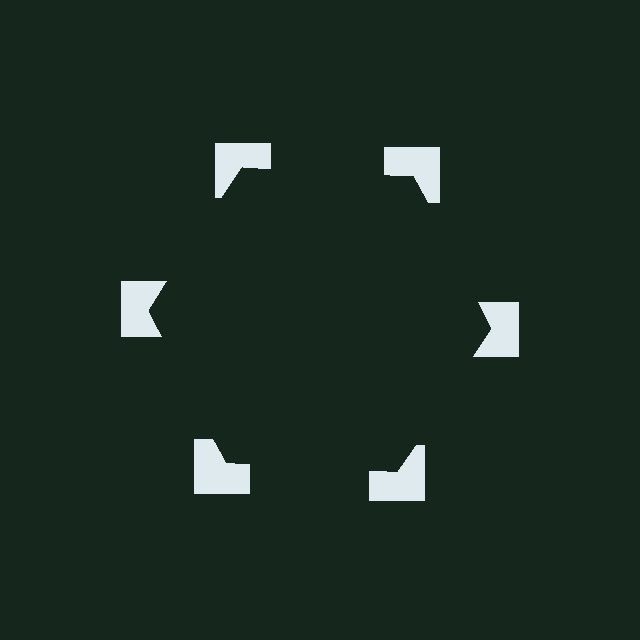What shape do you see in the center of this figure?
An illusory hexagon — its edges are inferred from the aligned wedge cuts in the notched squares, not physically drawn.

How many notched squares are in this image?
There are 6 — one at each vertex of the illusory hexagon.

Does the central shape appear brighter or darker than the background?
It typically appears slightly darker than the background, even though no actual brightness change is drawn.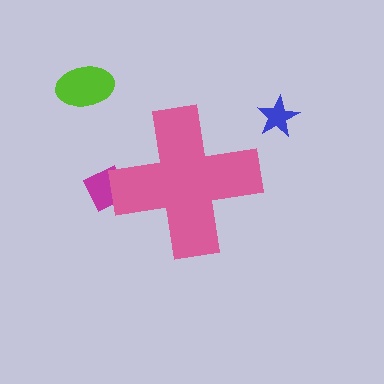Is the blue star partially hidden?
No, the blue star is fully visible.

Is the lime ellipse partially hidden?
No, the lime ellipse is fully visible.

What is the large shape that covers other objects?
A pink cross.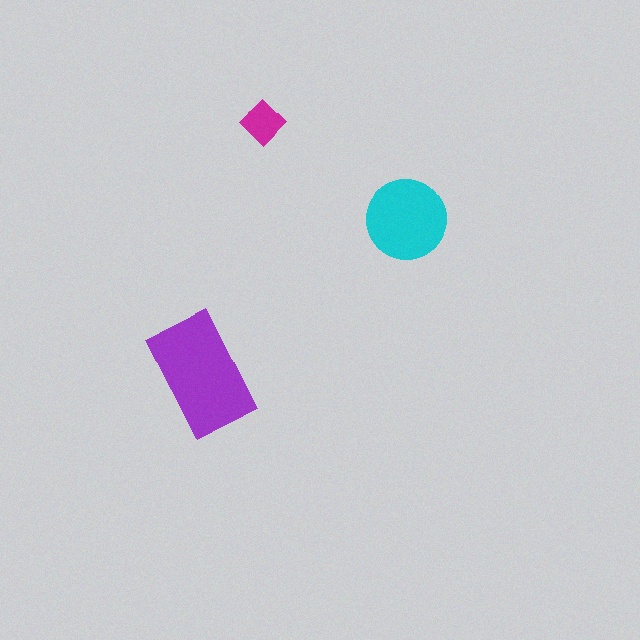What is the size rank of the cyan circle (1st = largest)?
2nd.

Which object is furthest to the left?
The purple rectangle is leftmost.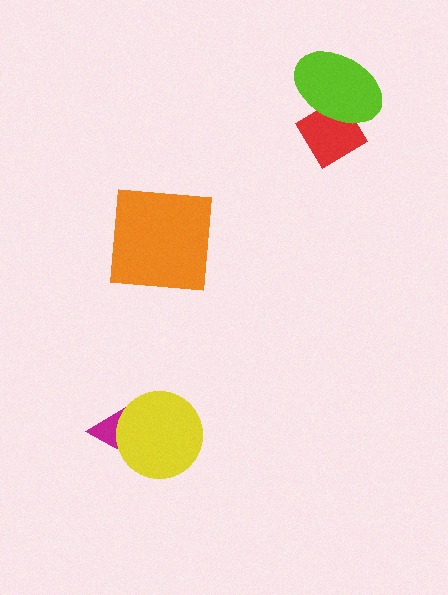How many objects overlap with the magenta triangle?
1 object overlaps with the magenta triangle.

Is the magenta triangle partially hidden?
Yes, it is partially covered by another shape.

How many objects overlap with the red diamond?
1 object overlaps with the red diamond.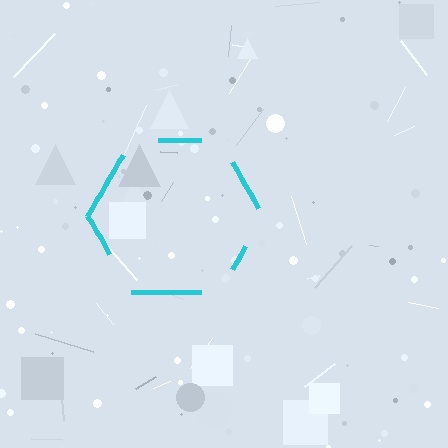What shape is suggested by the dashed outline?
The dashed outline suggests a hexagon.